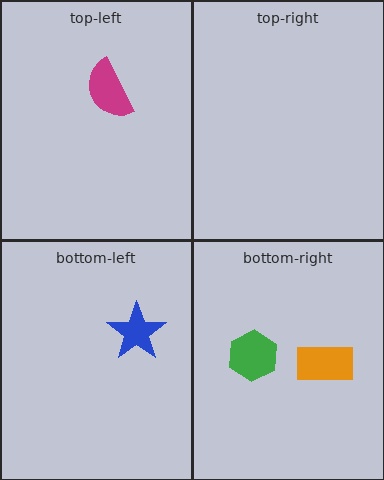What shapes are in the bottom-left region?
The blue star.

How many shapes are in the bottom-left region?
1.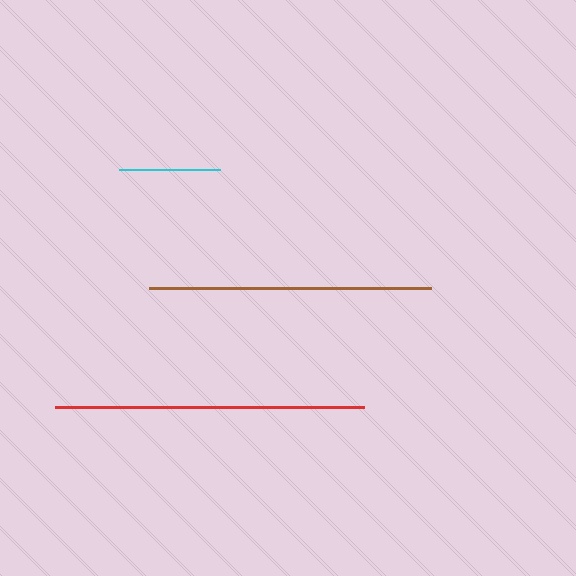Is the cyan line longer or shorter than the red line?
The red line is longer than the cyan line.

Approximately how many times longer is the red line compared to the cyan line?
The red line is approximately 3.1 times the length of the cyan line.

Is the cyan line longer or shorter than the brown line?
The brown line is longer than the cyan line.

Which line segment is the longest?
The red line is the longest at approximately 309 pixels.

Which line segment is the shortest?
The cyan line is the shortest at approximately 101 pixels.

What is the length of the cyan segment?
The cyan segment is approximately 101 pixels long.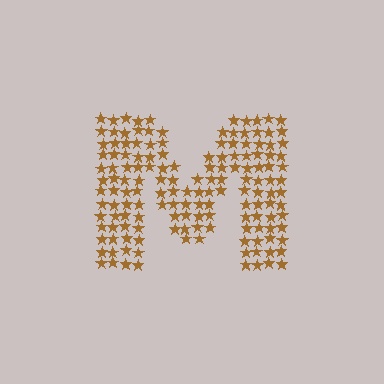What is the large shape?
The large shape is the letter M.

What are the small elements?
The small elements are stars.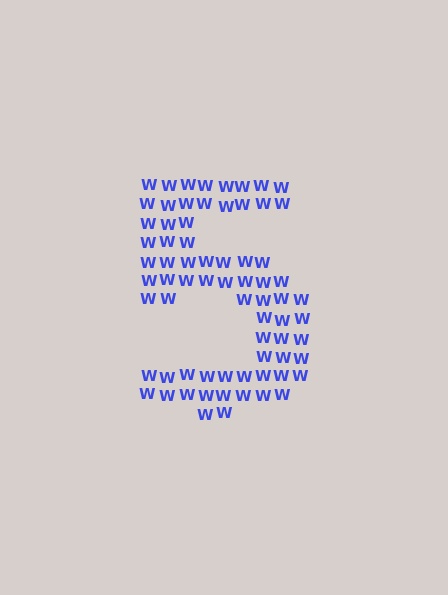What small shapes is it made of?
It is made of small letter W's.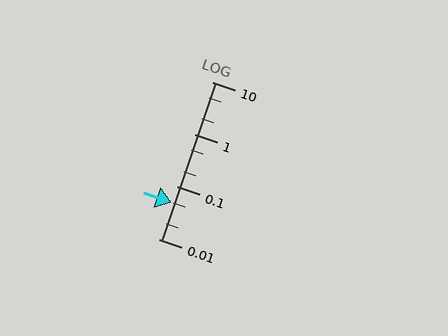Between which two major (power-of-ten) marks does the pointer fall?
The pointer is between 0.01 and 0.1.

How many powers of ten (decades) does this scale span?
The scale spans 3 decades, from 0.01 to 10.